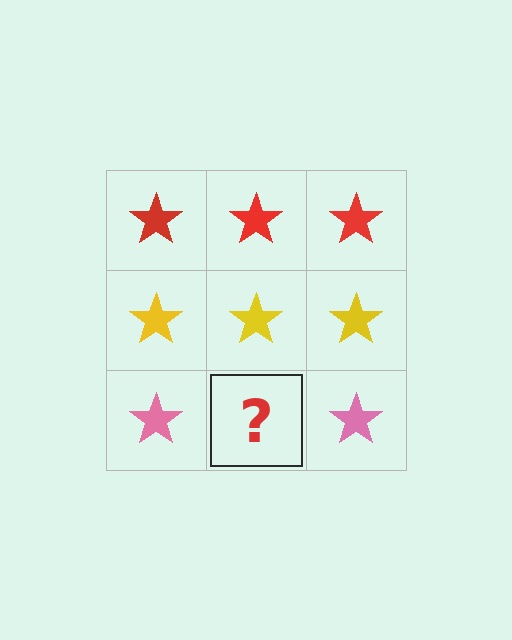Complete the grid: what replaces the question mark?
The question mark should be replaced with a pink star.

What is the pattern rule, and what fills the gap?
The rule is that each row has a consistent color. The gap should be filled with a pink star.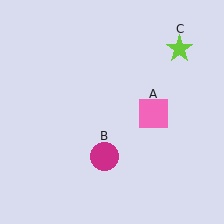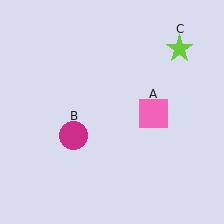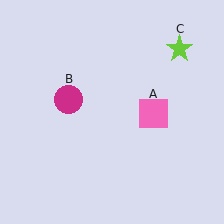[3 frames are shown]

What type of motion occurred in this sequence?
The magenta circle (object B) rotated clockwise around the center of the scene.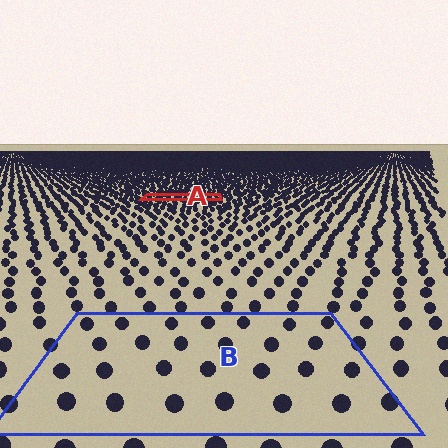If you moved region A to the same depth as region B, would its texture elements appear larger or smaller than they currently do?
They would appear larger. At a closer depth, the same texture elements are projected at a bigger on-screen size.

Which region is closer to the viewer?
Region B is closer. The texture elements there are larger and more spread out.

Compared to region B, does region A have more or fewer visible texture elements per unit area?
Region A has more texture elements per unit area — they are packed more densely because it is farther away.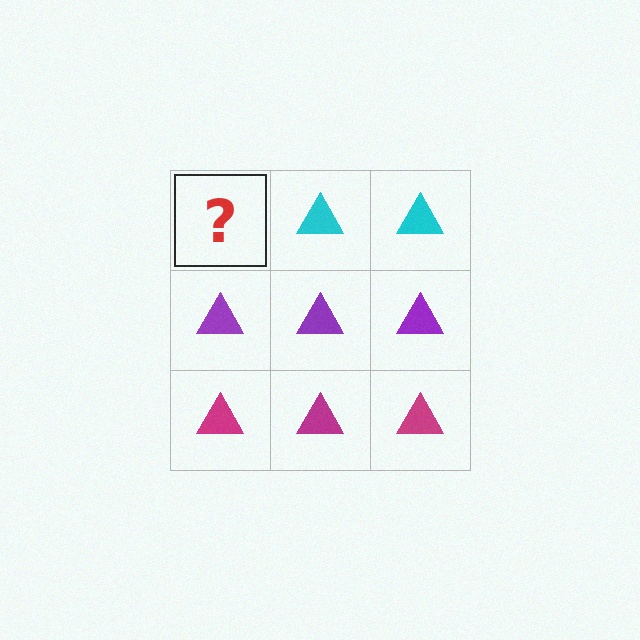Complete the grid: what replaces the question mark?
The question mark should be replaced with a cyan triangle.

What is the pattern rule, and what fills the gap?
The rule is that each row has a consistent color. The gap should be filled with a cyan triangle.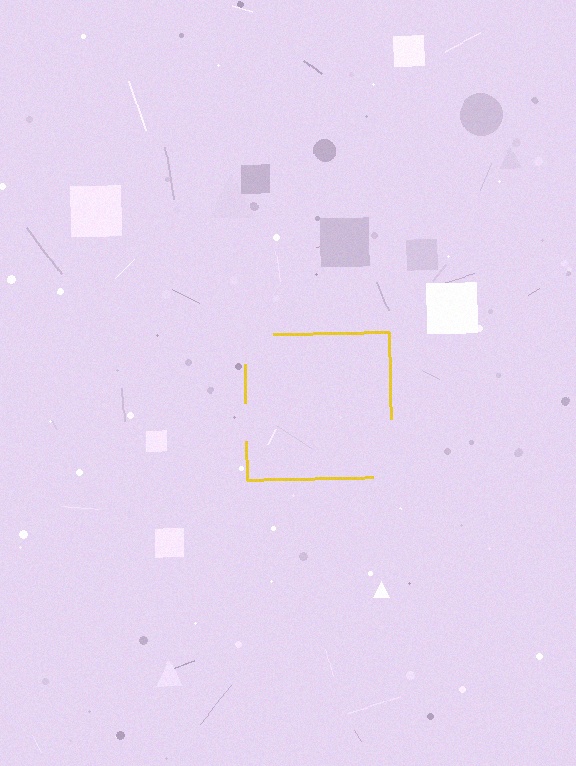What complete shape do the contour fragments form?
The contour fragments form a square.